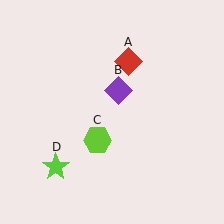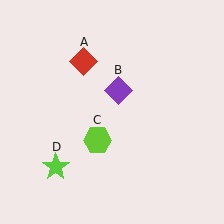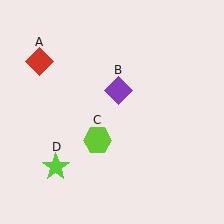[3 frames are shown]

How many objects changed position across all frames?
1 object changed position: red diamond (object A).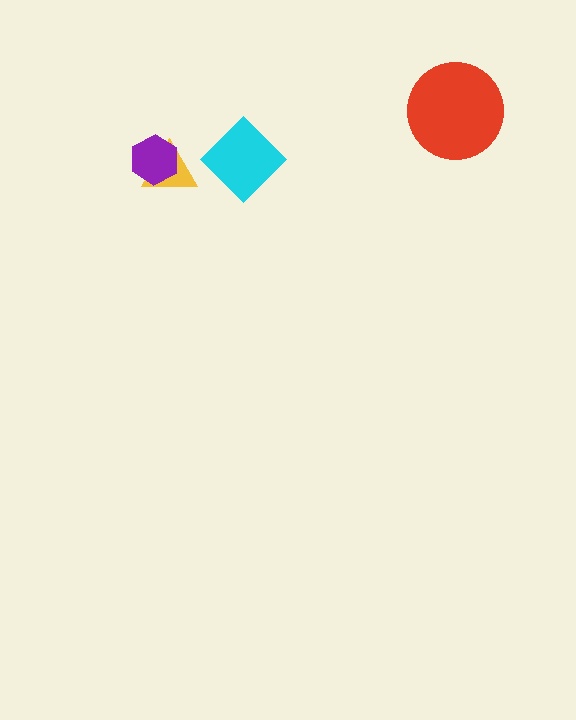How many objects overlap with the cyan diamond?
0 objects overlap with the cyan diamond.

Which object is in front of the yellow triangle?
The purple hexagon is in front of the yellow triangle.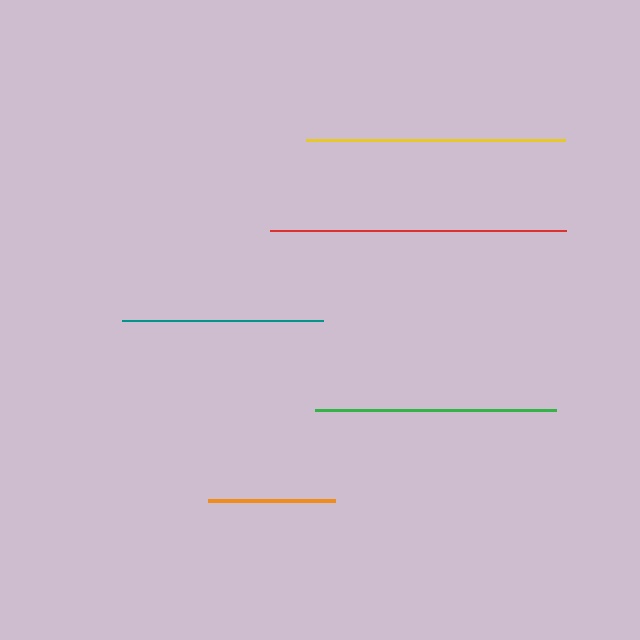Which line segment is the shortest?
The orange line is the shortest at approximately 127 pixels.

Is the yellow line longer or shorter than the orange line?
The yellow line is longer than the orange line.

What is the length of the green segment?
The green segment is approximately 241 pixels long.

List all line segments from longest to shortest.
From longest to shortest: red, yellow, green, teal, orange.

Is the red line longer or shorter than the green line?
The red line is longer than the green line.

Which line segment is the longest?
The red line is the longest at approximately 296 pixels.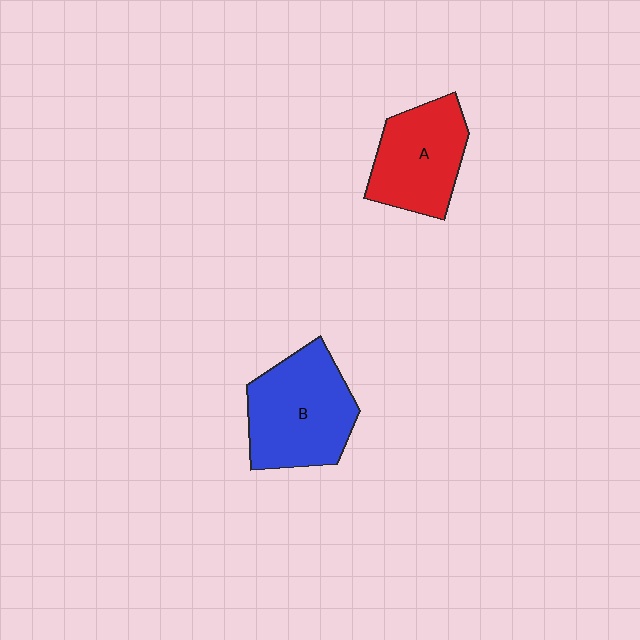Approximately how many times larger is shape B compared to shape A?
Approximately 1.2 times.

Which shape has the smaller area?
Shape A (red).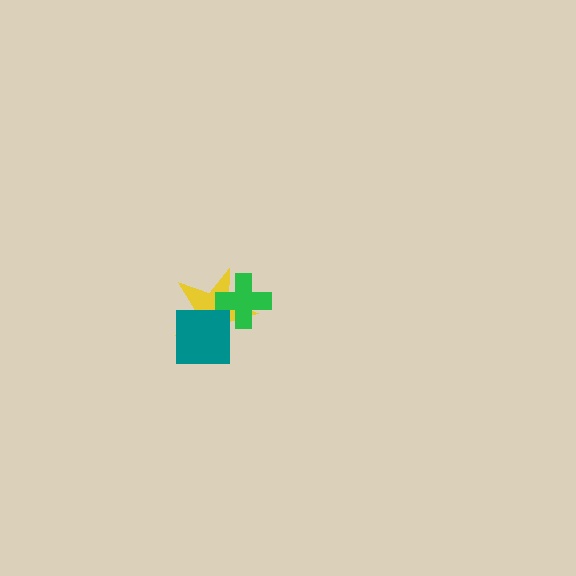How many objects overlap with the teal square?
1 object overlaps with the teal square.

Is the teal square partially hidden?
No, no other shape covers it.